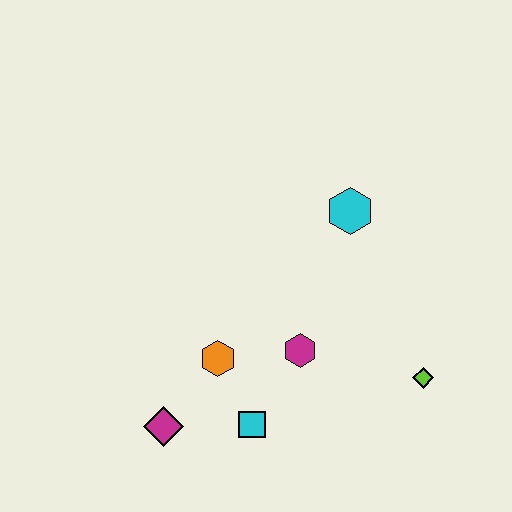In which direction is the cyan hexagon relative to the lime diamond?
The cyan hexagon is above the lime diamond.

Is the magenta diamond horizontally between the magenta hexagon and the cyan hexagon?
No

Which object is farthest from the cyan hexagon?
The magenta diamond is farthest from the cyan hexagon.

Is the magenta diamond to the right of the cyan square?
No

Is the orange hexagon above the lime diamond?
Yes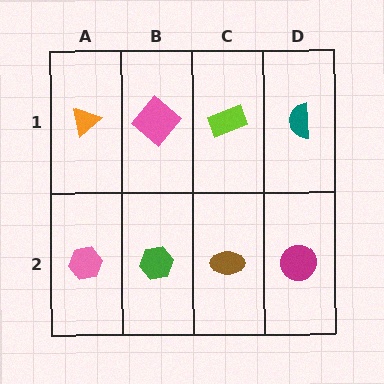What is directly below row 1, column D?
A magenta circle.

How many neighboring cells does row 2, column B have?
3.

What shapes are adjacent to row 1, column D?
A magenta circle (row 2, column D), a lime rectangle (row 1, column C).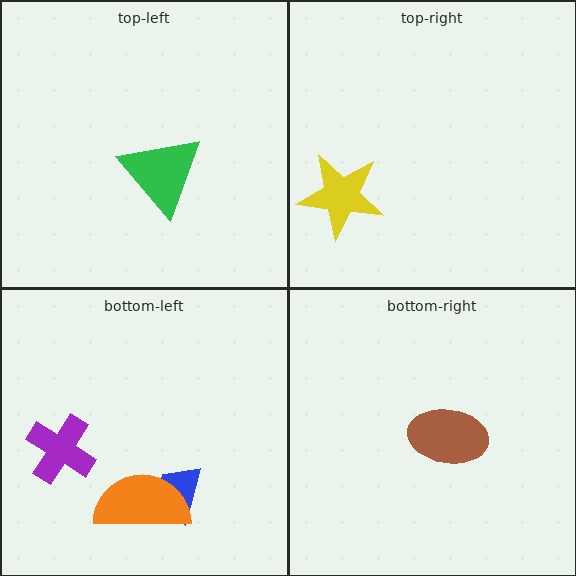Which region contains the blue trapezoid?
The bottom-left region.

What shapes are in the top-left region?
The green triangle.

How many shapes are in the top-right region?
1.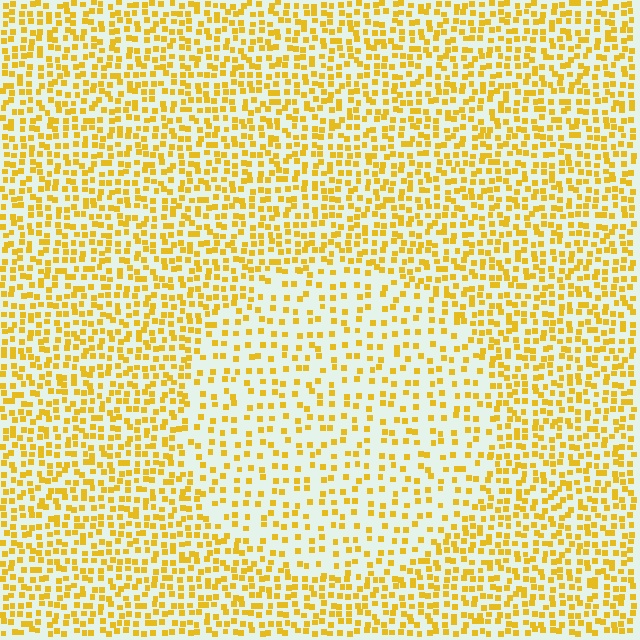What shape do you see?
I see a circle.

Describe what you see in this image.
The image contains small yellow elements arranged at two different densities. A circle-shaped region is visible where the elements are less densely packed than the surrounding area.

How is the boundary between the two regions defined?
The boundary is defined by a change in element density (approximately 1.9x ratio). All elements are the same color, size, and shape.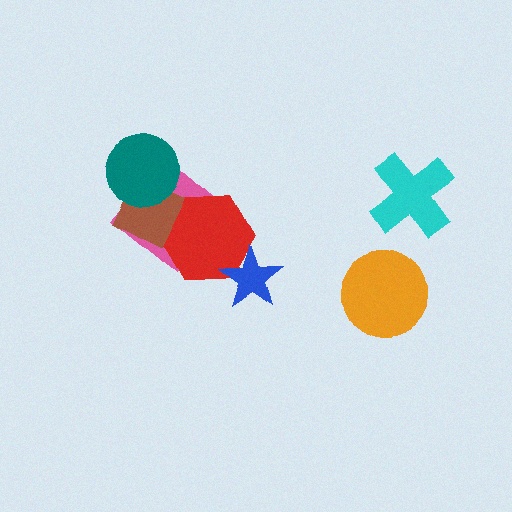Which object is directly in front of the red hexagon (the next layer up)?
The brown diamond is directly in front of the red hexagon.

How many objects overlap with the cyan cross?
0 objects overlap with the cyan cross.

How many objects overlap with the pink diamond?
3 objects overlap with the pink diamond.